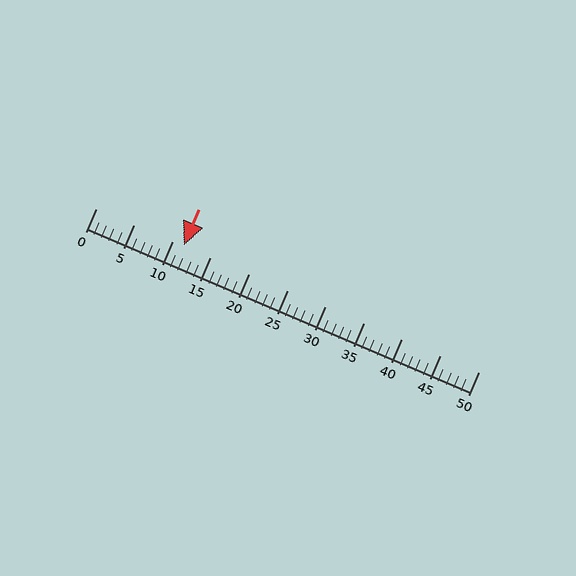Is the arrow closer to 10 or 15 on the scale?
The arrow is closer to 10.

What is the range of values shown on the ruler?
The ruler shows values from 0 to 50.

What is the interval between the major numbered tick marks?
The major tick marks are spaced 5 units apart.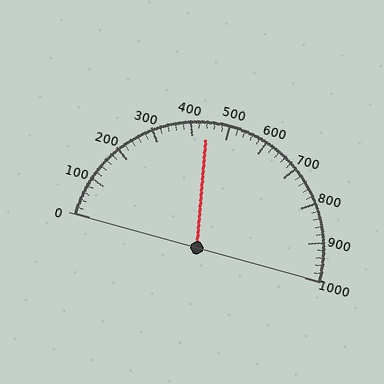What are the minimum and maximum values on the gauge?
The gauge ranges from 0 to 1000.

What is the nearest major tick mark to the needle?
The nearest major tick mark is 400.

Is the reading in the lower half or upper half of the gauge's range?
The reading is in the lower half of the range (0 to 1000).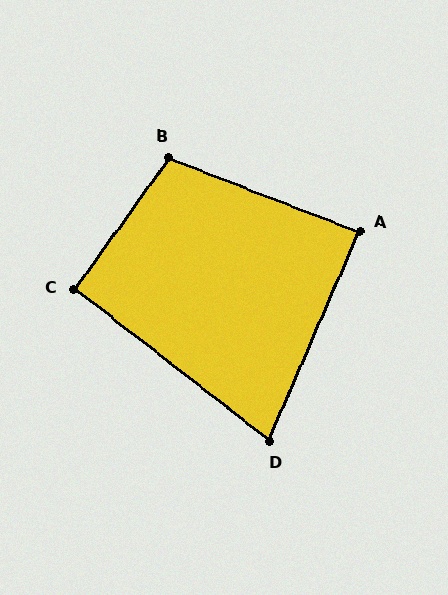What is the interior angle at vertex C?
Approximately 92 degrees (approximately right).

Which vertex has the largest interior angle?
B, at approximately 104 degrees.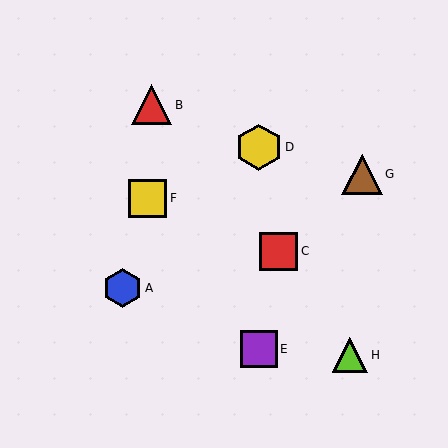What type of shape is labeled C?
Shape C is a red square.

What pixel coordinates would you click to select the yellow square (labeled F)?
Click at (147, 198) to select the yellow square F.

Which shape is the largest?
The yellow hexagon (labeled D) is the largest.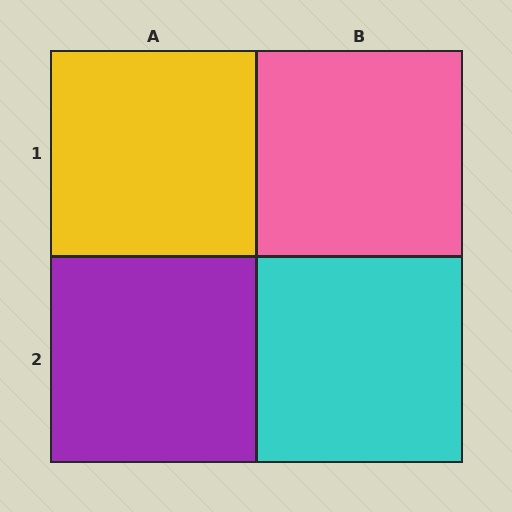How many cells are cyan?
1 cell is cyan.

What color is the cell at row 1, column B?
Pink.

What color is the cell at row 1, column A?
Yellow.